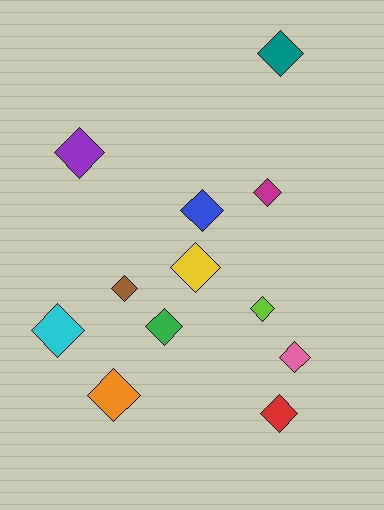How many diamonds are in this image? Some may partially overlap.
There are 12 diamonds.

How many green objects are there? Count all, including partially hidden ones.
There is 1 green object.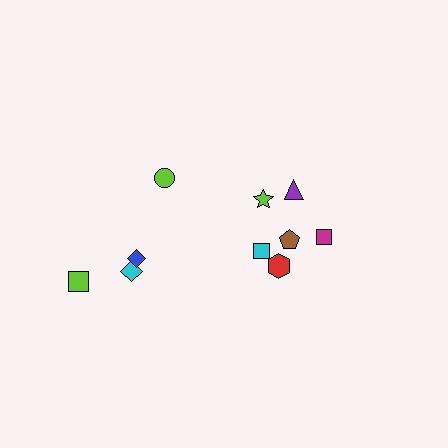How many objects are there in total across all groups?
There are 10 objects.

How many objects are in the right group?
There are 6 objects.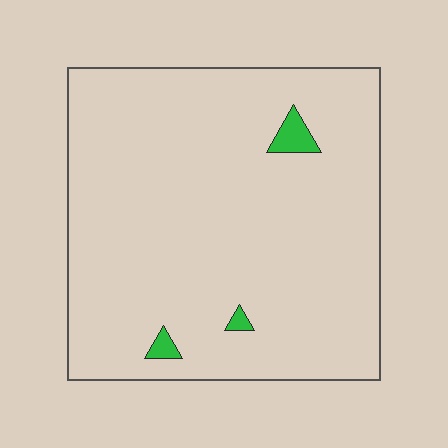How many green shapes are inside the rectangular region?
3.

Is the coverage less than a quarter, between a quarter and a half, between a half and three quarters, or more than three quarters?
Less than a quarter.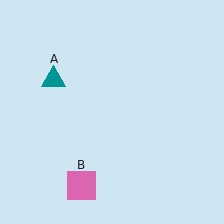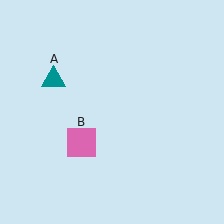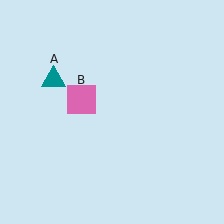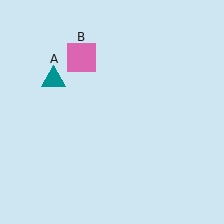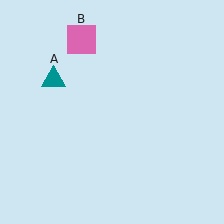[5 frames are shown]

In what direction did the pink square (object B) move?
The pink square (object B) moved up.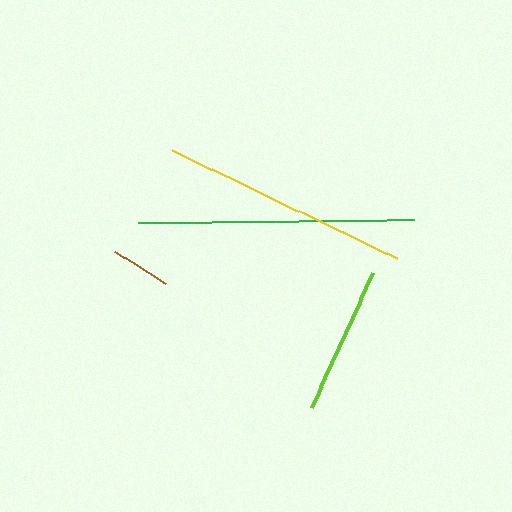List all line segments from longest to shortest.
From longest to shortest: green, yellow, lime, brown.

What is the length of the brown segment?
The brown segment is approximately 61 pixels long.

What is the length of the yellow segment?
The yellow segment is approximately 250 pixels long.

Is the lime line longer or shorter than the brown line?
The lime line is longer than the brown line.